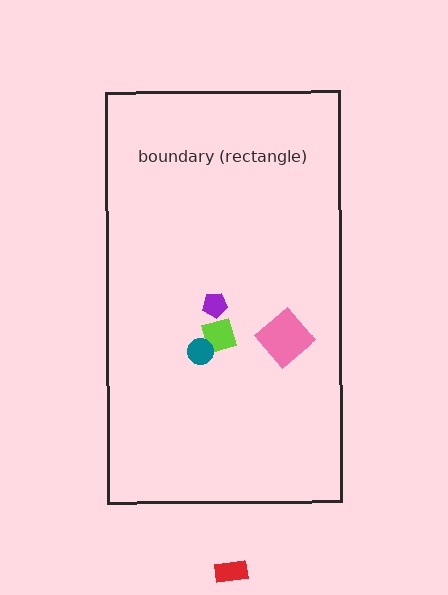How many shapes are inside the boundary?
4 inside, 1 outside.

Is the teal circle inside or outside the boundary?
Inside.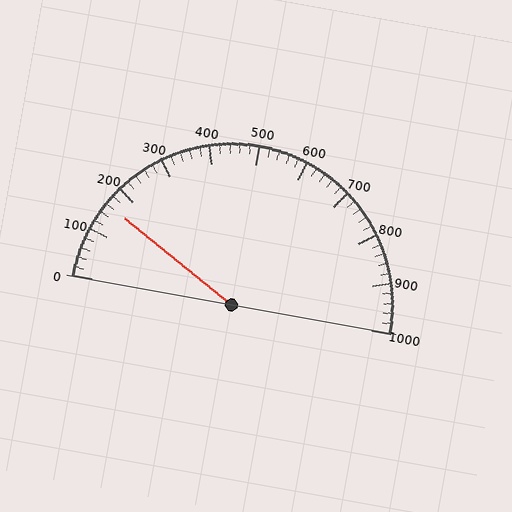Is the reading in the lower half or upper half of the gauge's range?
The reading is in the lower half of the range (0 to 1000).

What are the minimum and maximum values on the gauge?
The gauge ranges from 0 to 1000.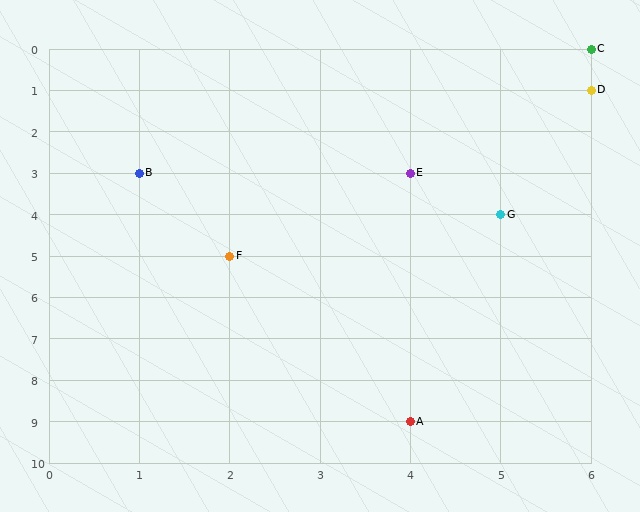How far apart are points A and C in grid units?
Points A and C are 2 columns and 9 rows apart (about 9.2 grid units diagonally).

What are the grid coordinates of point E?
Point E is at grid coordinates (4, 3).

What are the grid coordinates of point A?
Point A is at grid coordinates (4, 9).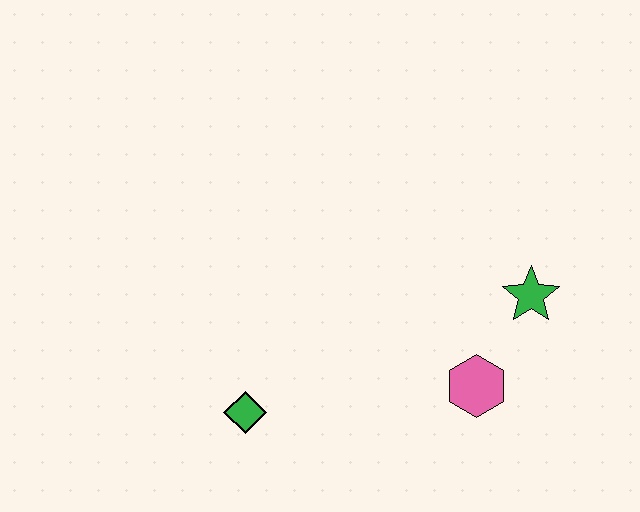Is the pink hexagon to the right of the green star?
No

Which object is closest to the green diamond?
The pink hexagon is closest to the green diamond.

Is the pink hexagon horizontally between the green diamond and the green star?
Yes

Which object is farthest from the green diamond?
The green star is farthest from the green diamond.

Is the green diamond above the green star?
No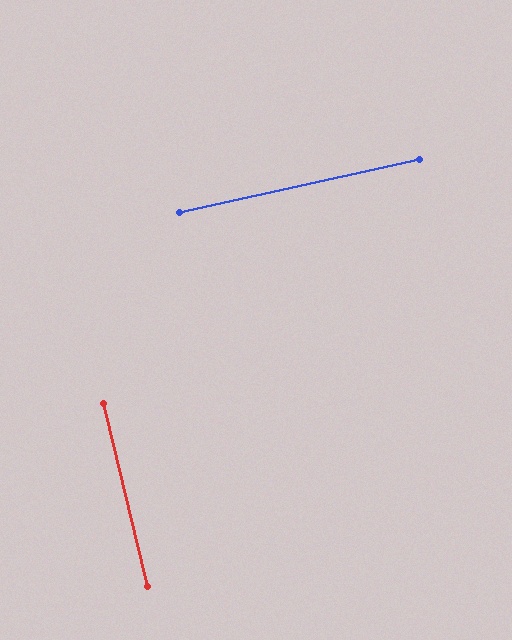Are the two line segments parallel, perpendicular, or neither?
Perpendicular — they meet at approximately 89°.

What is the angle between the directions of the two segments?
Approximately 89 degrees.